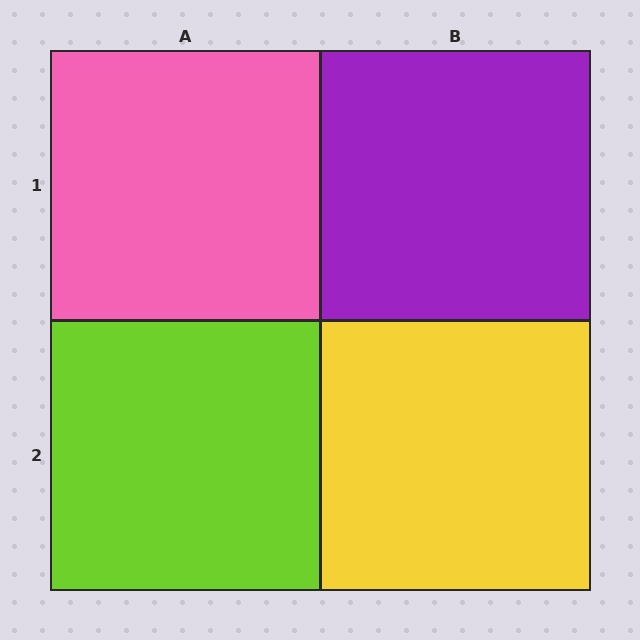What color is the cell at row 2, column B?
Yellow.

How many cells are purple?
1 cell is purple.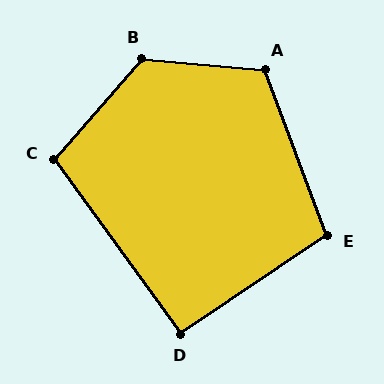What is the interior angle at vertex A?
Approximately 116 degrees (obtuse).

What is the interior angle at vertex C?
Approximately 103 degrees (obtuse).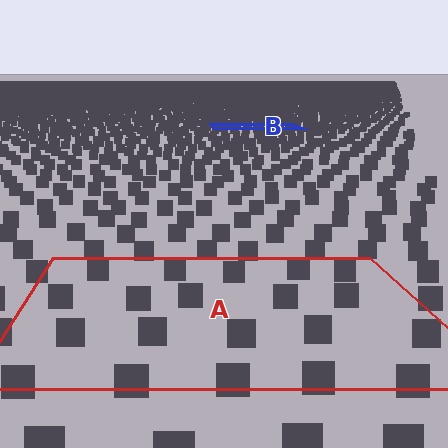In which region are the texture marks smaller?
The texture marks are smaller in region B, because it is farther away.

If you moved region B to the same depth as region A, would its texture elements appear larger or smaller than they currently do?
They would appear larger. At a closer depth, the same texture elements are projected at a bigger on-screen size.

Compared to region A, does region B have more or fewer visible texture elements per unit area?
Region B has more texture elements per unit area — they are packed more densely because it is farther away.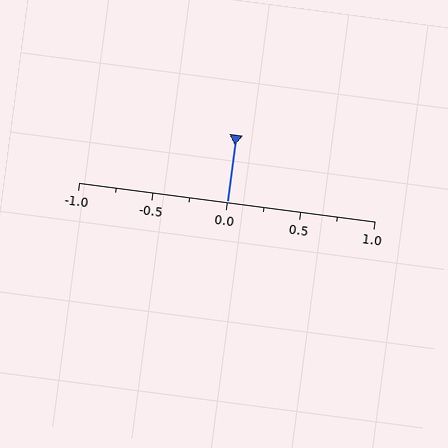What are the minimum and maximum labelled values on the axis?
The axis runs from -1.0 to 1.0.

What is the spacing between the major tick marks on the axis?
The major ticks are spaced 0.5 apart.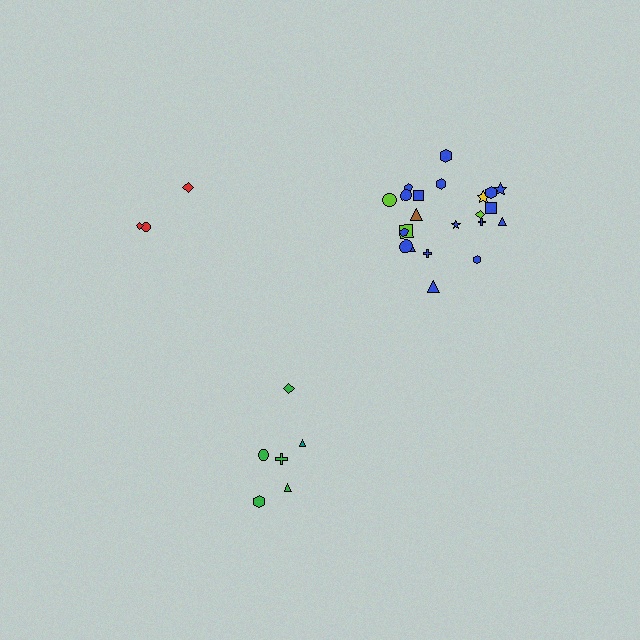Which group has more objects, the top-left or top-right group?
The top-right group.